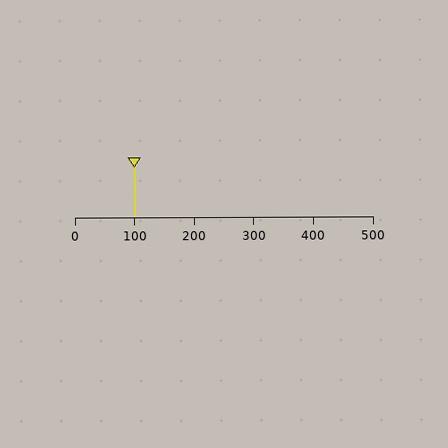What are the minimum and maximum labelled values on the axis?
The axis runs from 0 to 500.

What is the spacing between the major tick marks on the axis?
The major ticks are spaced 100 apart.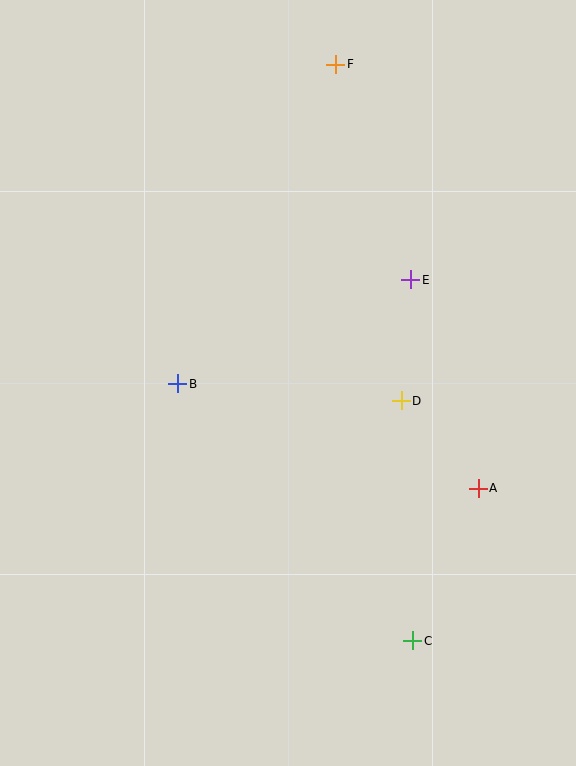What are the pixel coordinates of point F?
Point F is at (336, 64).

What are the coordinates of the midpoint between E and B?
The midpoint between E and B is at (294, 332).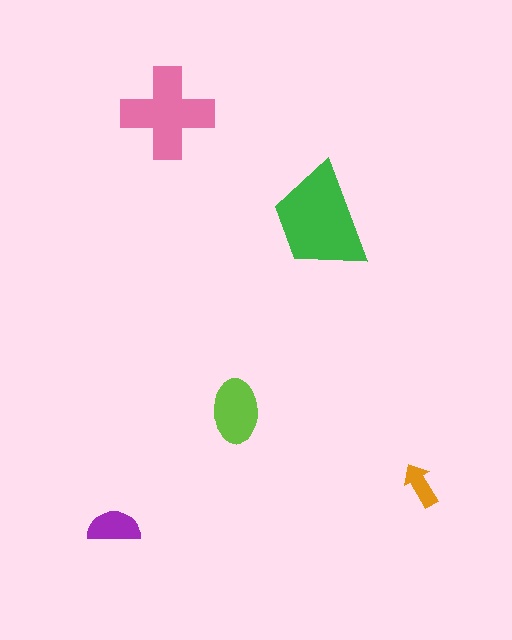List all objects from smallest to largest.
The orange arrow, the purple semicircle, the lime ellipse, the pink cross, the green trapezoid.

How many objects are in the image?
There are 5 objects in the image.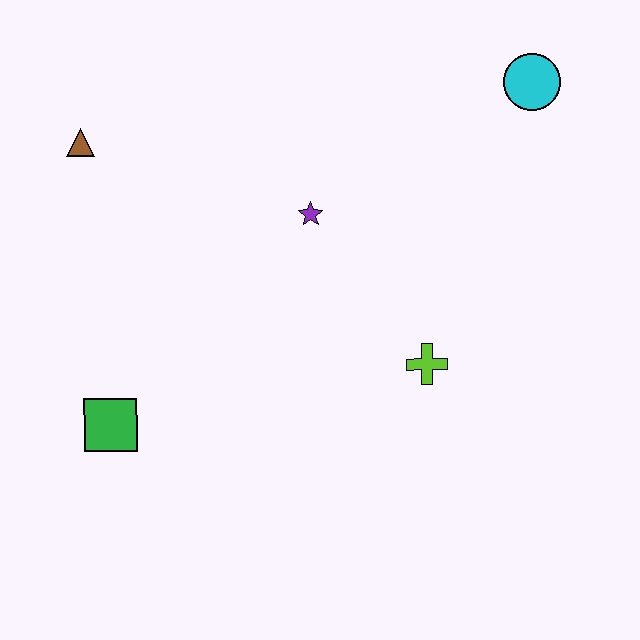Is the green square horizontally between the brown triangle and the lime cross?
Yes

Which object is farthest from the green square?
The cyan circle is farthest from the green square.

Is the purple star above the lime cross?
Yes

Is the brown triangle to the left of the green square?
Yes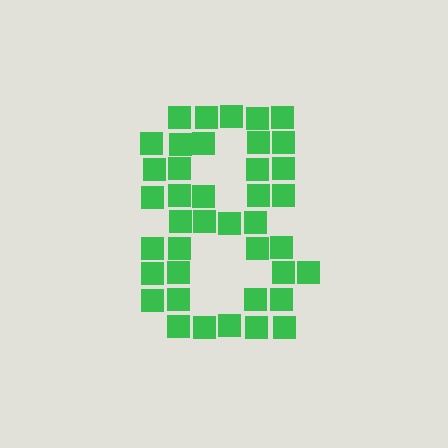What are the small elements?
The small elements are squares.